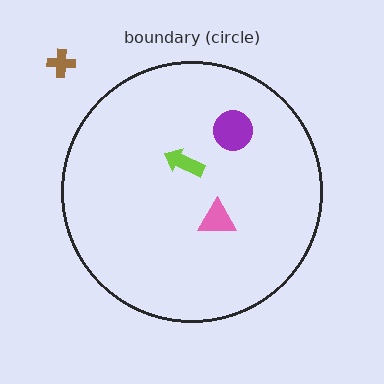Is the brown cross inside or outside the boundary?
Outside.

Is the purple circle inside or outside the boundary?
Inside.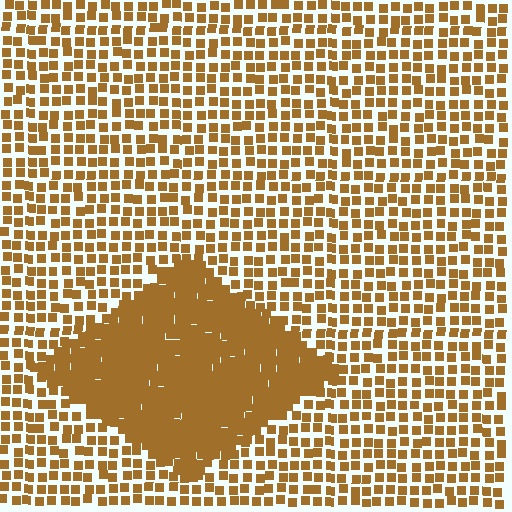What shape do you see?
I see a diamond.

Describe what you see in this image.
The image contains small brown elements arranged at two different densities. A diamond-shaped region is visible where the elements are more densely packed than the surrounding area.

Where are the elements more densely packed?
The elements are more densely packed inside the diamond boundary.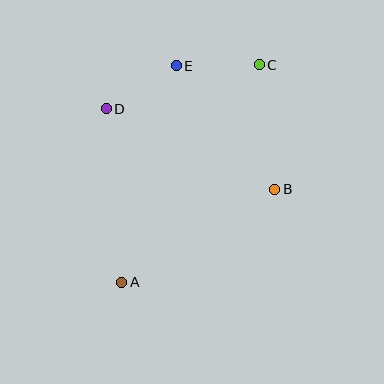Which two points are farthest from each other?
Points A and C are farthest from each other.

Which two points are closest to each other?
Points D and E are closest to each other.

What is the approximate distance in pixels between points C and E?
The distance between C and E is approximately 83 pixels.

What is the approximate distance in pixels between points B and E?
The distance between B and E is approximately 158 pixels.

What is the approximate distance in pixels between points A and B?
The distance between A and B is approximately 179 pixels.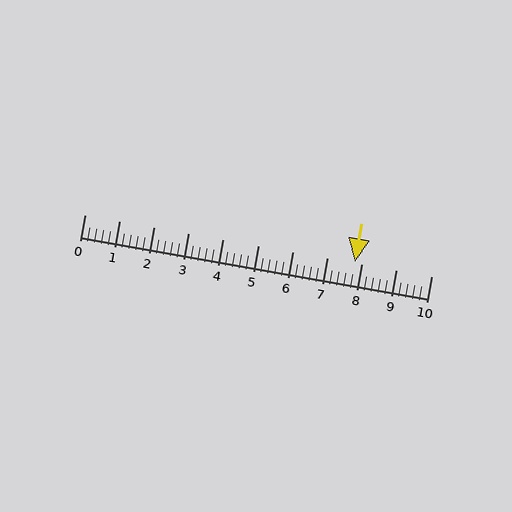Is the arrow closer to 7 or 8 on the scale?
The arrow is closer to 8.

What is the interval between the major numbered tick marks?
The major tick marks are spaced 1 units apart.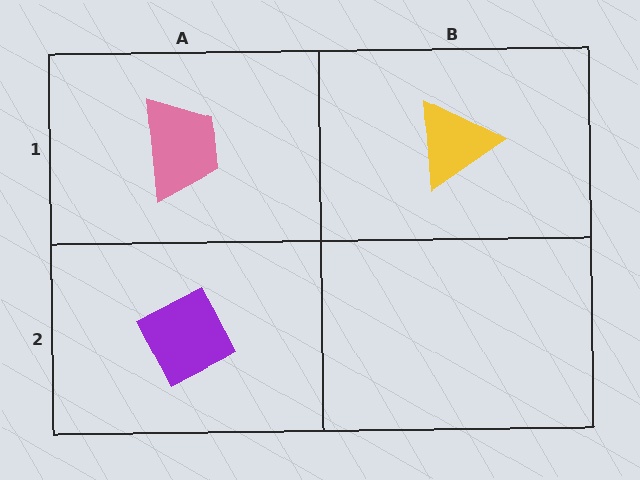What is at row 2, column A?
A purple diamond.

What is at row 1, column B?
A yellow triangle.